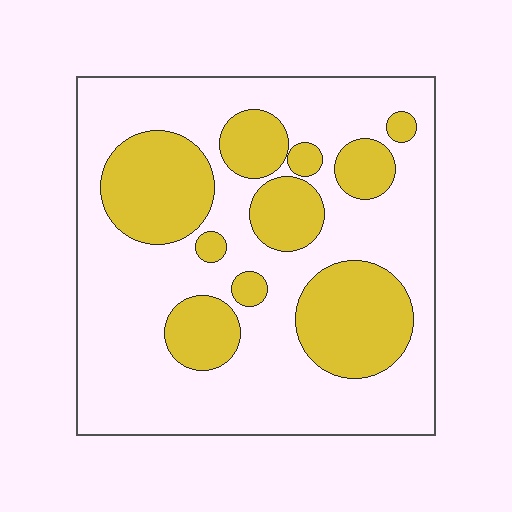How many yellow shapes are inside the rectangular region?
10.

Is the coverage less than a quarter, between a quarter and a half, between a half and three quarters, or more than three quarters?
Between a quarter and a half.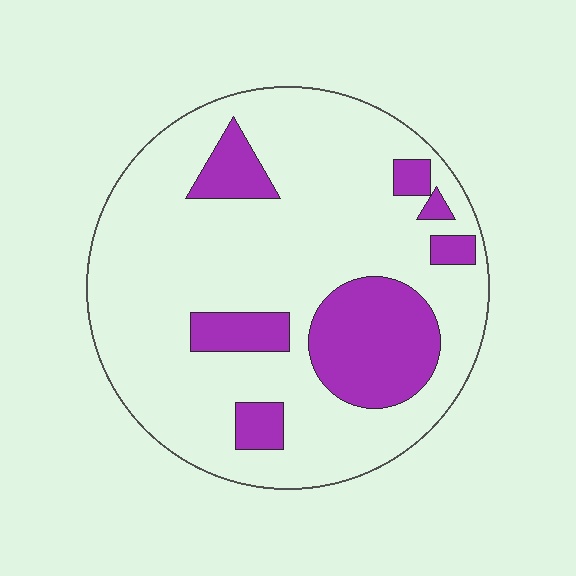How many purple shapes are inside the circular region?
7.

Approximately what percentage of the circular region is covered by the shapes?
Approximately 20%.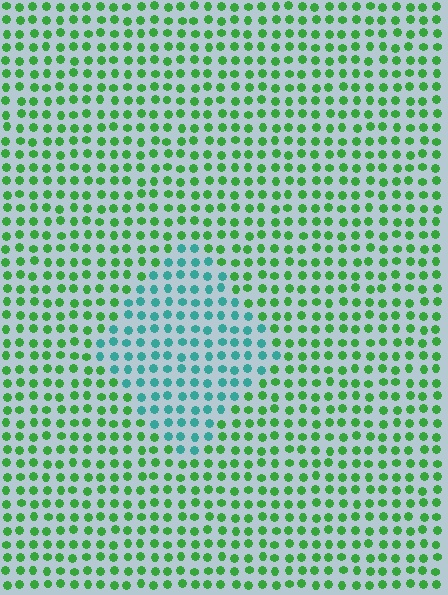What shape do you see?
I see a diamond.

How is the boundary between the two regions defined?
The boundary is defined purely by a slight shift in hue (about 52 degrees). Spacing, size, and orientation are identical on both sides.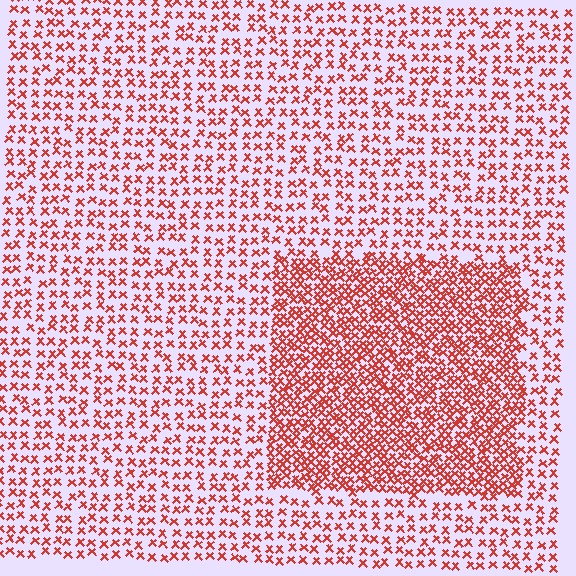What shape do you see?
I see a rectangle.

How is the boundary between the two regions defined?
The boundary is defined by a change in element density (approximately 2.2x ratio). All elements are the same color, size, and shape.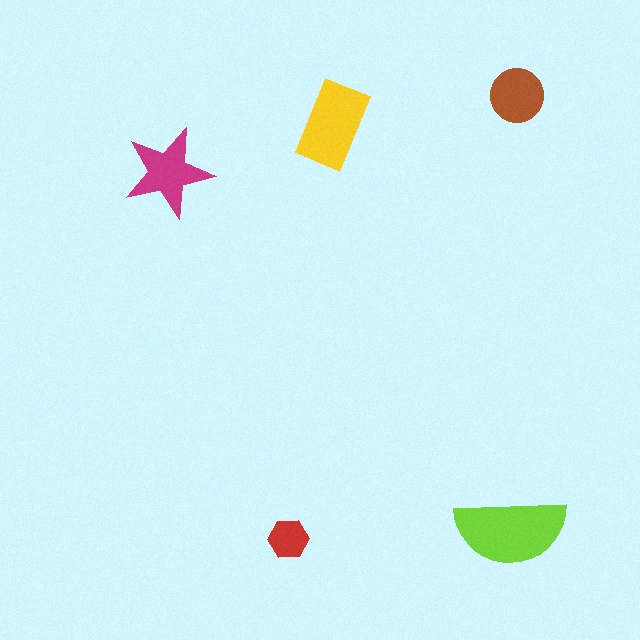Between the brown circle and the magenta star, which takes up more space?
The magenta star.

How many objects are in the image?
There are 5 objects in the image.